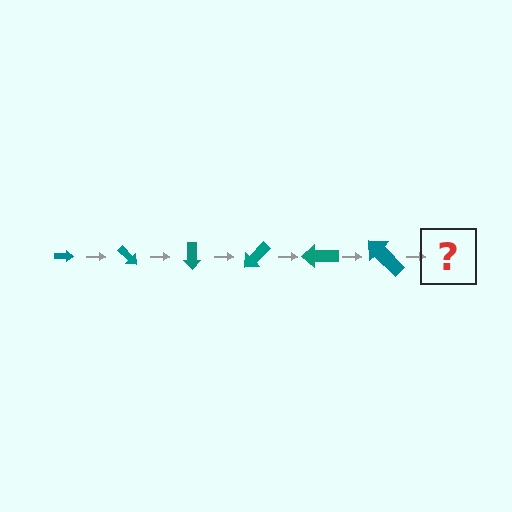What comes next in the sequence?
The next element should be an arrow, larger than the previous one and rotated 270 degrees from the start.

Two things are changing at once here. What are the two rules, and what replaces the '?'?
The two rules are that the arrow grows larger each step and it rotates 45 degrees each step. The '?' should be an arrow, larger than the previous one and rotated 270 degrees from the start.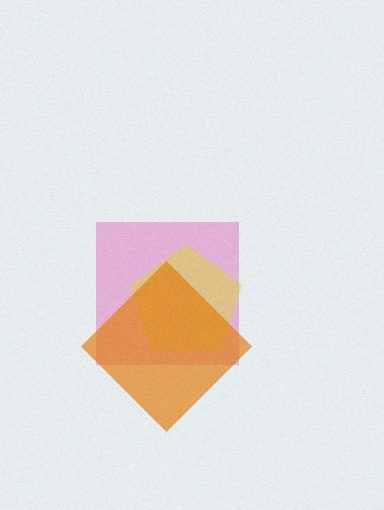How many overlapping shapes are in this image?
There are 3 overlapping shapes in the image.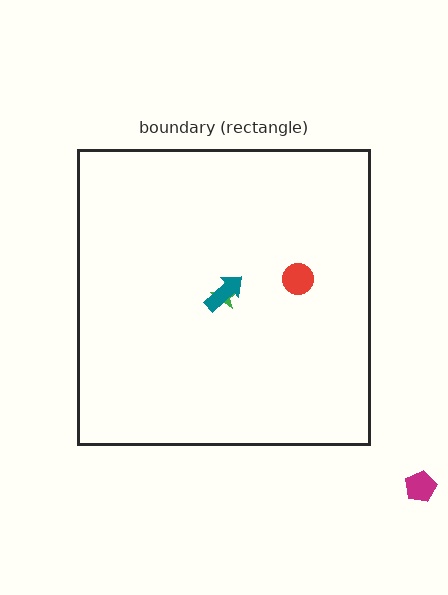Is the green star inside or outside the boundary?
Inside.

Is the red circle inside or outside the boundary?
Inside.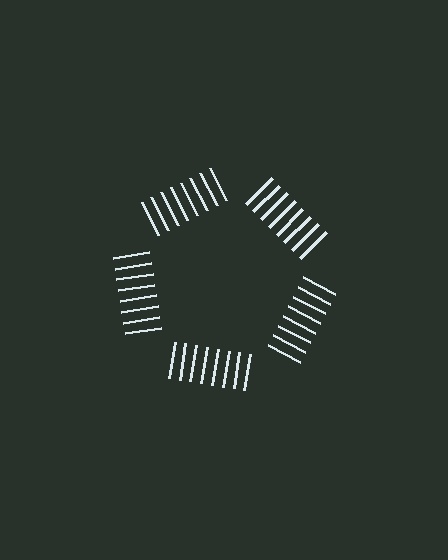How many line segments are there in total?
40 — 8 along each of the 5 edges.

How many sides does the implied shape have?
5 sides — the line-ends trace a pentagon.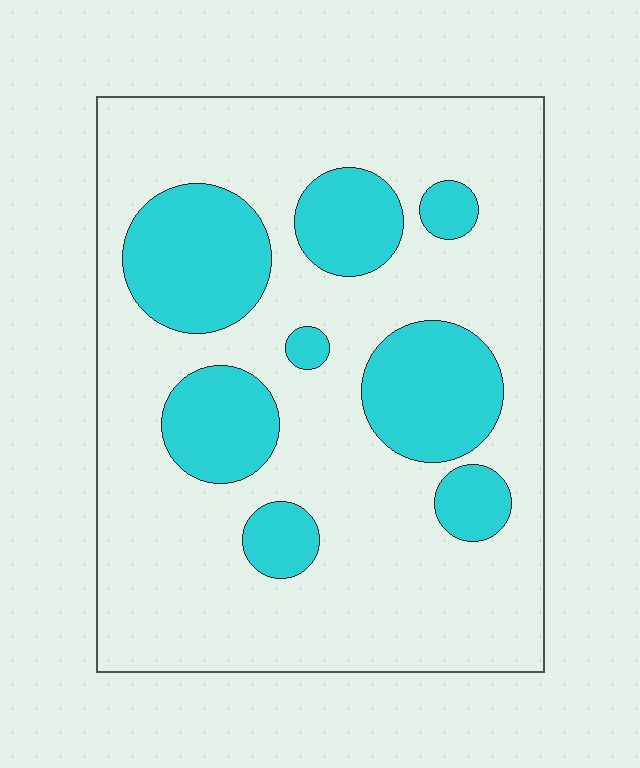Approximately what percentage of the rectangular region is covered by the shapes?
Approximately 25%.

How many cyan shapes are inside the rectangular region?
8.